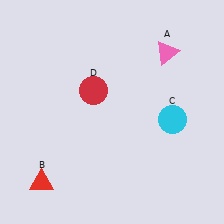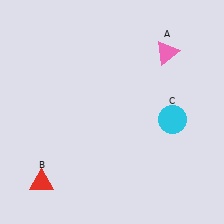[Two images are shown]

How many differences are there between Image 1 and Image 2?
There is 1 difference between the two images.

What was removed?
The red circle (D) was removed in Image 2.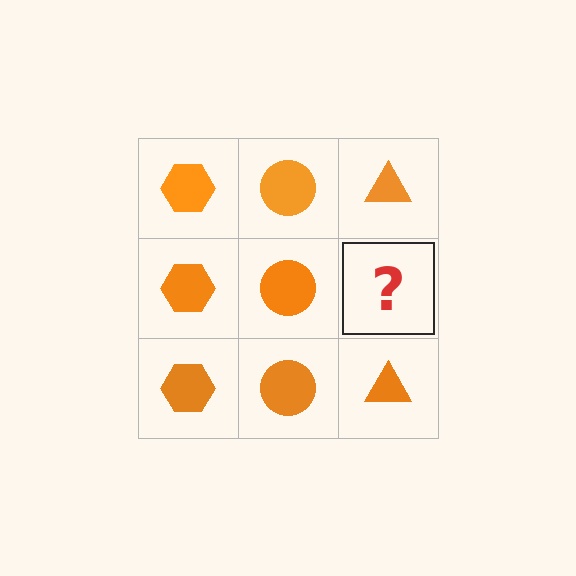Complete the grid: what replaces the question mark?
The question mark should be replaced with an orange triangle.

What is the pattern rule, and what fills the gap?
The rule is that each column has a consistent shape. The gap should be filled with an orange triangle.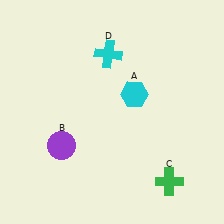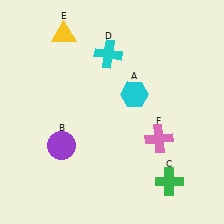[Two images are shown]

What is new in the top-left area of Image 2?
A yellow triangle (E) was added in the top-left area of Image 2.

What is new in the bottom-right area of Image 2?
A pink cross (F) was added in the bottom-right area of Image 2.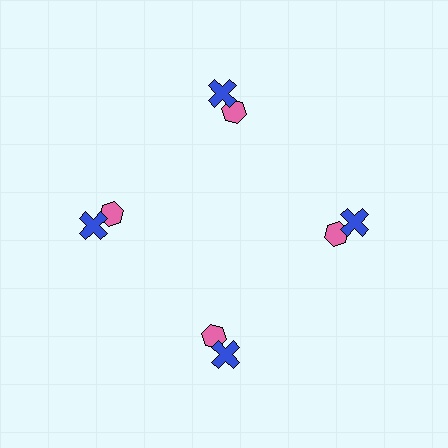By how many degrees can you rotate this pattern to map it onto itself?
The pattern maps onto itself every 90 degrees of rotation.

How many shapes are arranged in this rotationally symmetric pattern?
There are 8 shapes, arranged in 4 groups of 2.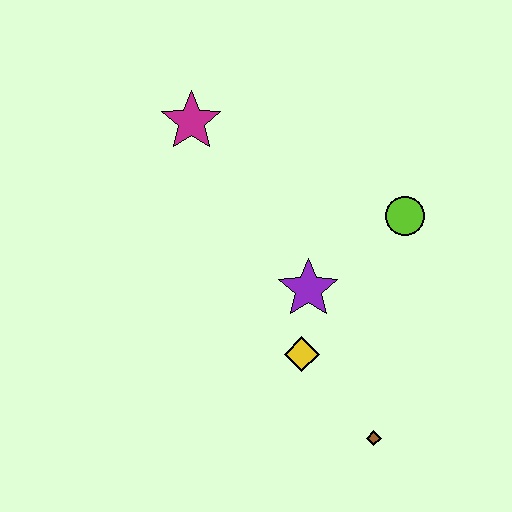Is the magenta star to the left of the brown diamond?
Yes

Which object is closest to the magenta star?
The purple star is closest to the magenta star.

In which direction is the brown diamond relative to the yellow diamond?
The brown diamond is below the yellow diamond.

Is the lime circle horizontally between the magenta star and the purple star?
No